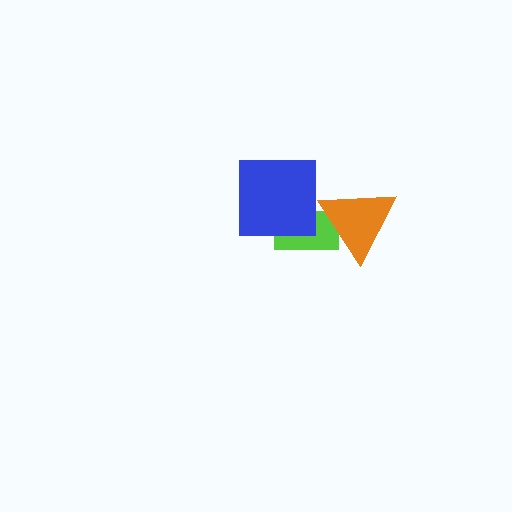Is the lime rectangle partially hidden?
Yes, it is partially covered by another shape.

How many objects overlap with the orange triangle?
1 object overlaps with the orange triangle.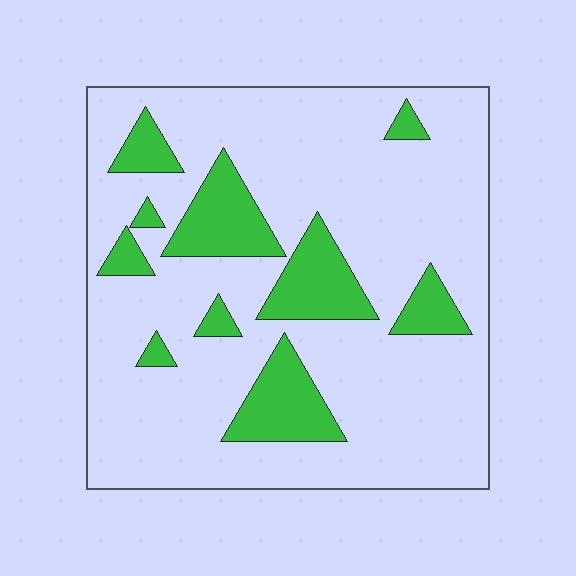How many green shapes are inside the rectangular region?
10.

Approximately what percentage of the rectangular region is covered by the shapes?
Approximately 20%.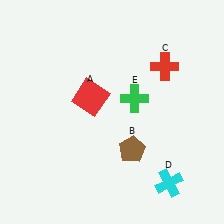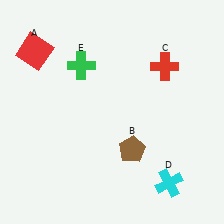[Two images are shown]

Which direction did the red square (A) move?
The red square (A) moved left.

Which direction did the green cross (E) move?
The green cross (E) moved left.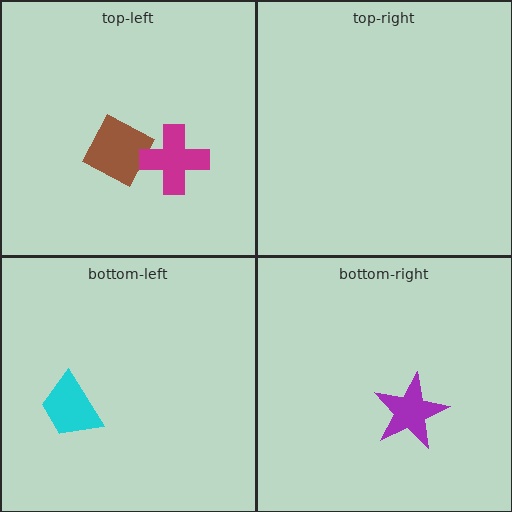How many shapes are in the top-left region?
2.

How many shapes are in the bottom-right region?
1.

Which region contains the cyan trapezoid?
The bottom-left region.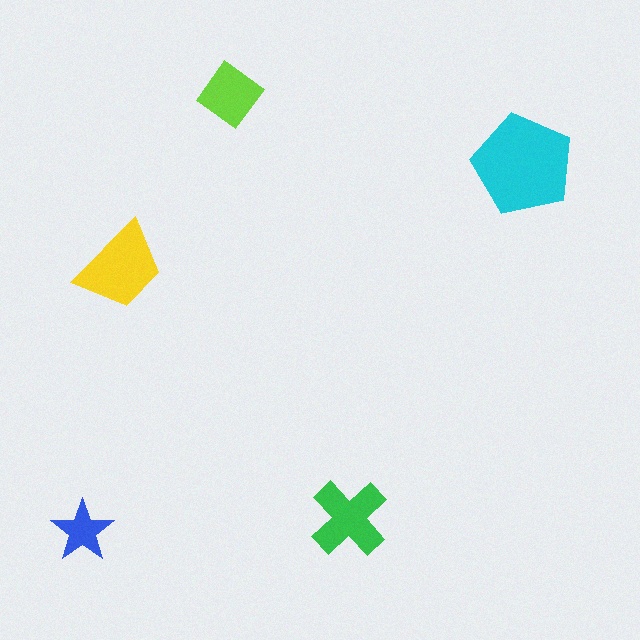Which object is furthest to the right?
The cyan pentagon is rightmost.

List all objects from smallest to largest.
The blue star, the lime diamond, the green cross, the yellow trapezoid, the cyan pentagon.